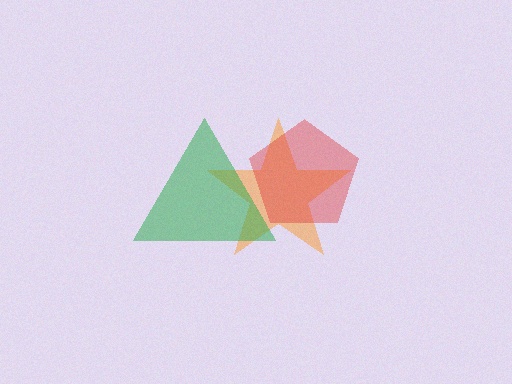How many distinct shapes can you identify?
There are 3 distinct shapes: an orange star, a red pentagon, a green triangle.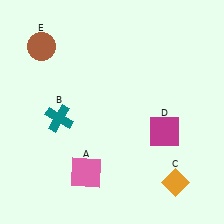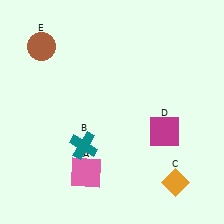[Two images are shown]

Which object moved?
The teal cross (B) moved down.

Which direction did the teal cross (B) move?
The teal cross (B) moved down.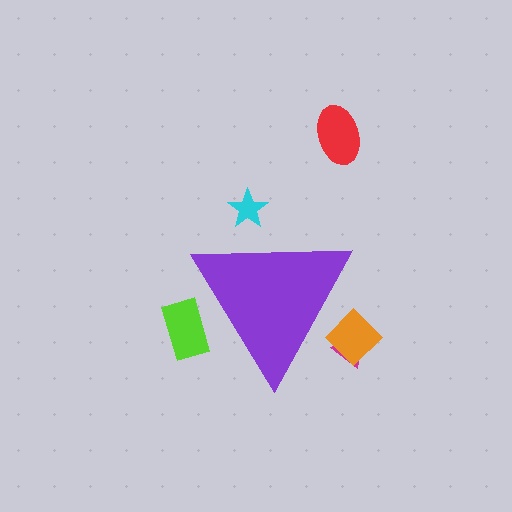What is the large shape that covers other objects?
A purple triangle.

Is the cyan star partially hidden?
Yes, the cyan star is partially hidden behind the purple triangle.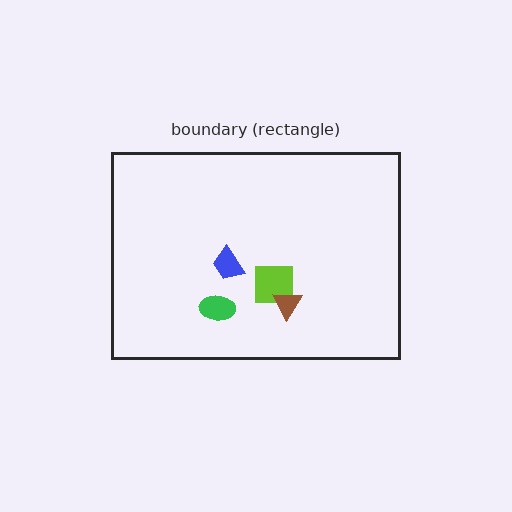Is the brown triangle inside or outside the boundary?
Inside.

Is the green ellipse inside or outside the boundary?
Inside.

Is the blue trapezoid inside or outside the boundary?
Inside.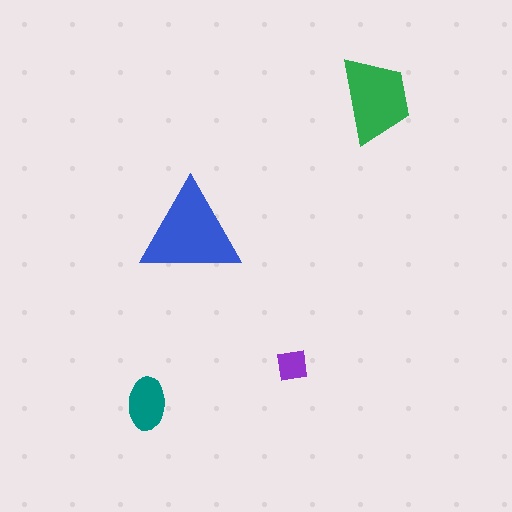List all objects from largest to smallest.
The blue triangle, the green trapezoid, the teal ellipse, the purple square.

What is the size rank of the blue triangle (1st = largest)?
1st.